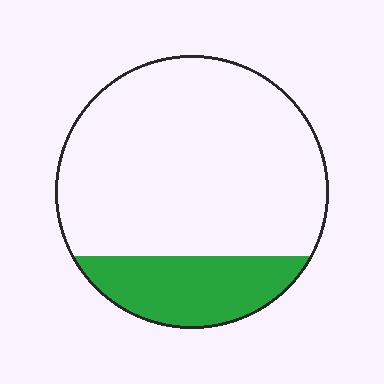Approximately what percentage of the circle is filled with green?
Approximately 20%.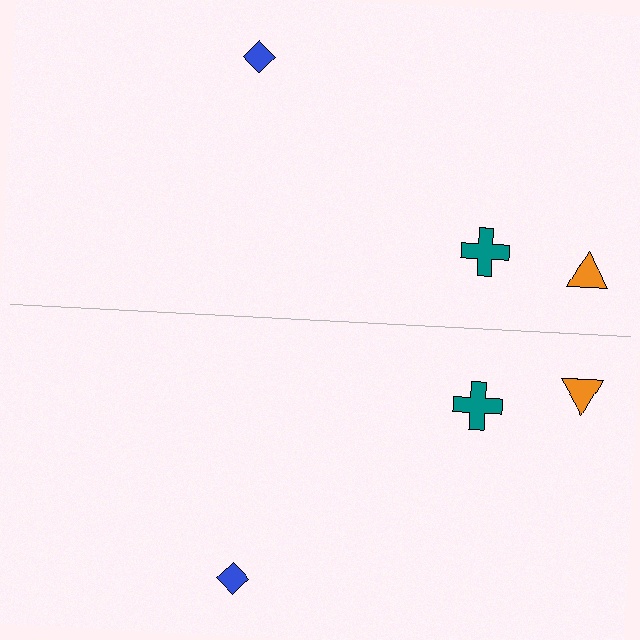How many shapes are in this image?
There are 6 shapes in this image.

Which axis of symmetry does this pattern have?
The pattern has a horizontal axis of symmetry running through the center of the image.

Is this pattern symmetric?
Yes, this pattern has bilateral (reflection) symmetry.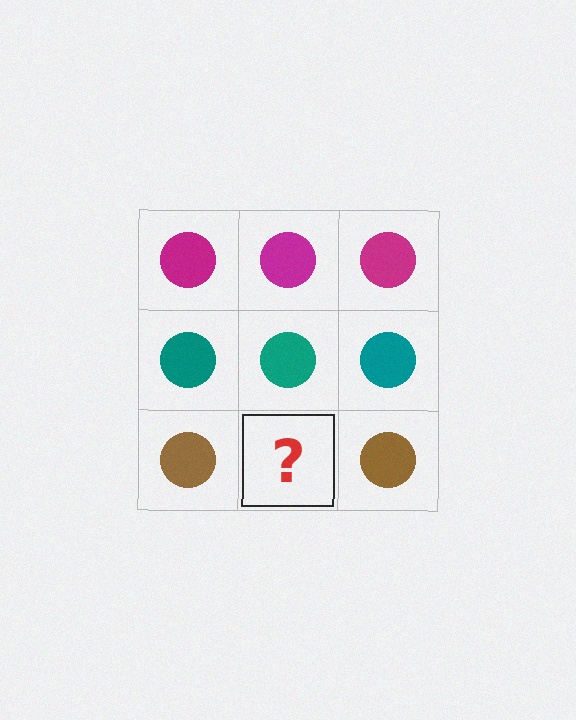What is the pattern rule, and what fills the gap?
The rule is that each row has a consistent color. The gap should be filled with a brown circle.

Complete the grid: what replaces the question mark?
The question mark should be replaced with a brown circle.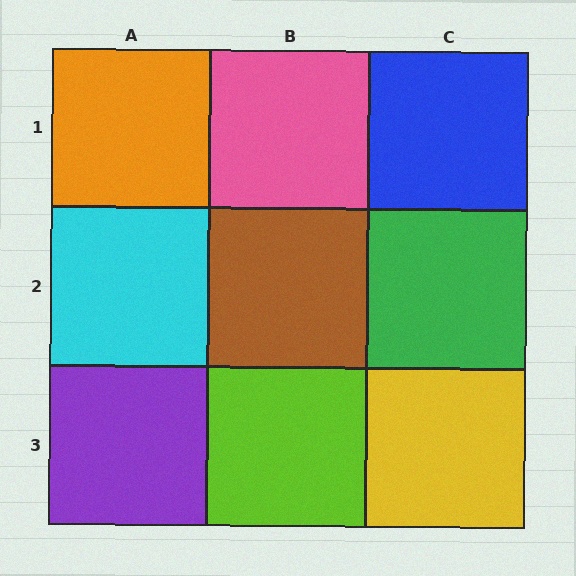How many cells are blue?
1 cell is blue.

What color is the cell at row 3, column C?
Yellow.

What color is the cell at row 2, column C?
Green.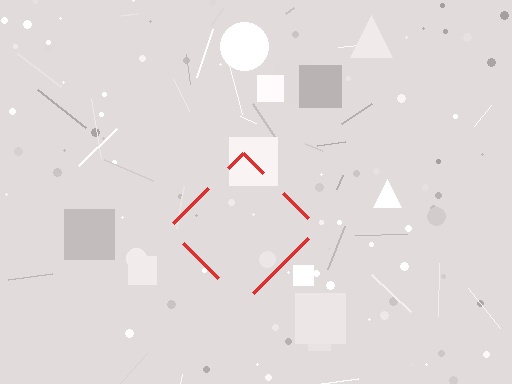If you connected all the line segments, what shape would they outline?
They would outline a diamond.